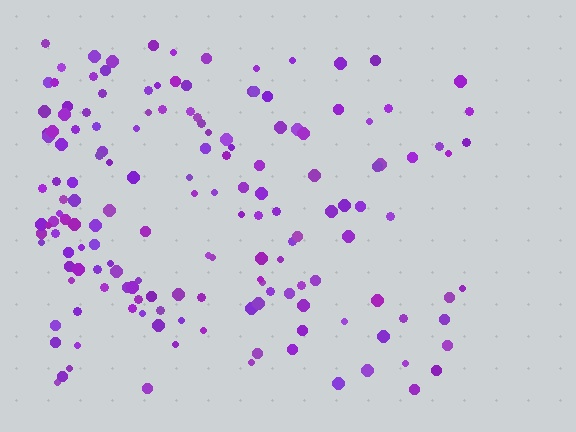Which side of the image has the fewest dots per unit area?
The right.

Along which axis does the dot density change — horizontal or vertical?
Horizontal.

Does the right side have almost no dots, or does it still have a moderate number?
Still a moderate number, just noticeably fewer than the left.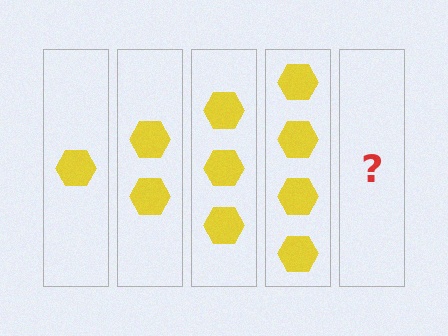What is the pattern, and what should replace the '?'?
The pattern is that each step adds one more hexagon. The '?' should be 5 hexagons.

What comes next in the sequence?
The next element should be 5 hexagons.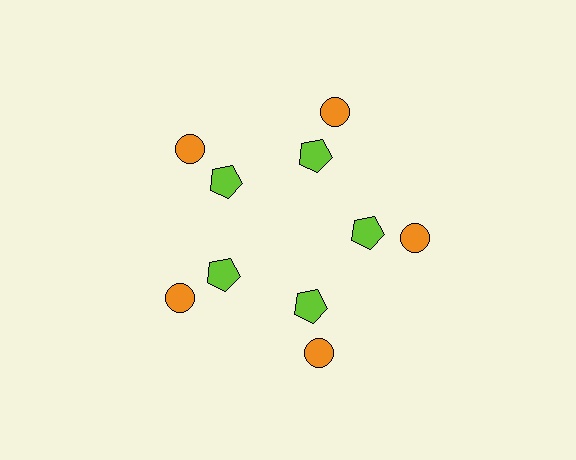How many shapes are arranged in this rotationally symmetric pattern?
There are 10 shapes, arranged in 5 groups of 2.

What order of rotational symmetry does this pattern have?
This pattern has 5-fold rotational symmetry.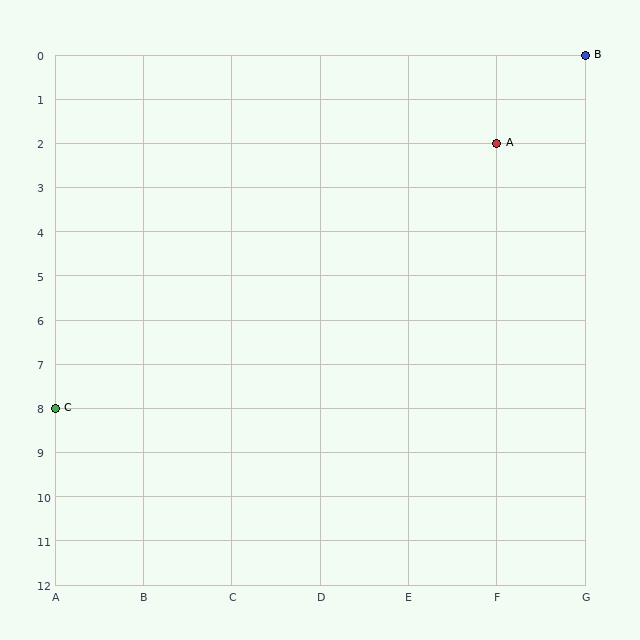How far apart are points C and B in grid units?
Points C and B are 6 columns and 8 rows apart (about 10.0 grid units diagonally).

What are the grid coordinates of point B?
Point B is at grid coordinates (G, 0).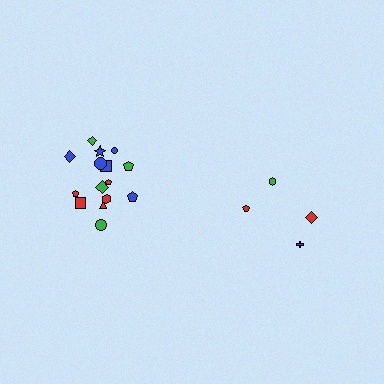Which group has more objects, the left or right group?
The left group.